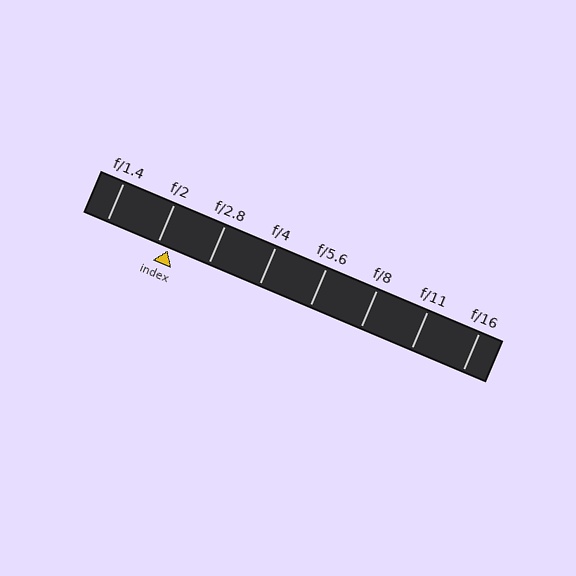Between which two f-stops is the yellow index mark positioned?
The index mark is between f/2 and f/2.8.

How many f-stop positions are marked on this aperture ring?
There are 8 f-stop positions marked.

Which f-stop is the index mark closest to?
The index mark is closest to f/2.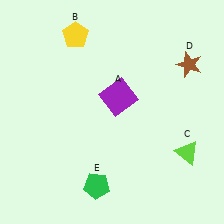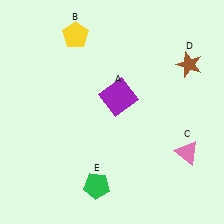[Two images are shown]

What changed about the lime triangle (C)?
In Image 1, C is lime. In Image 2, it changed to pink.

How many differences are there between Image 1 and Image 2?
There is 1 difference between the two images.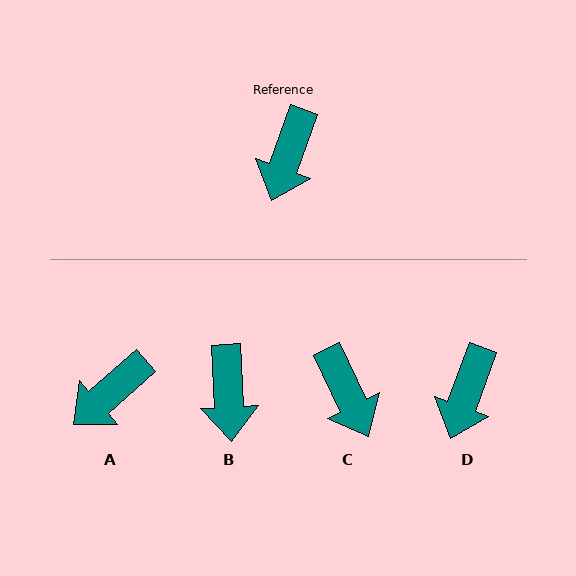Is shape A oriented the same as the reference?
No, it is off by about 29 degrees.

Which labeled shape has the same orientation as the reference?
D.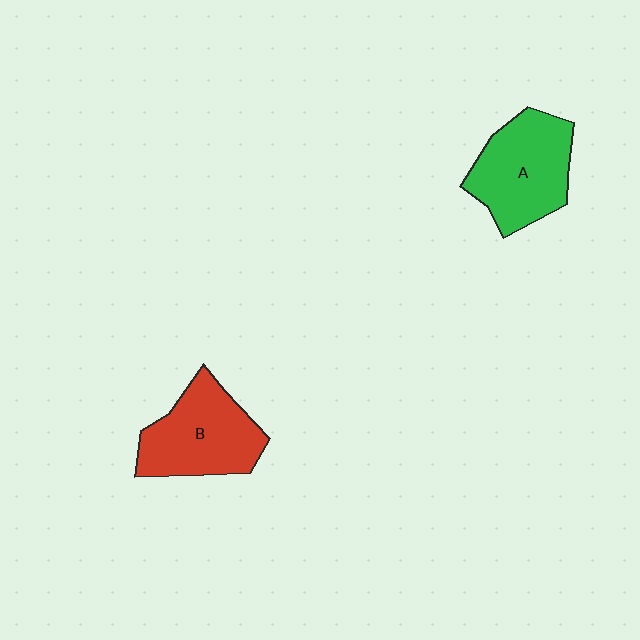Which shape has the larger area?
Shape A (green).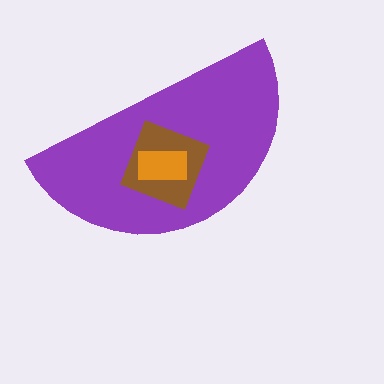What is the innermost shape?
The orange rectangle.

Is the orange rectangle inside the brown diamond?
Yes.